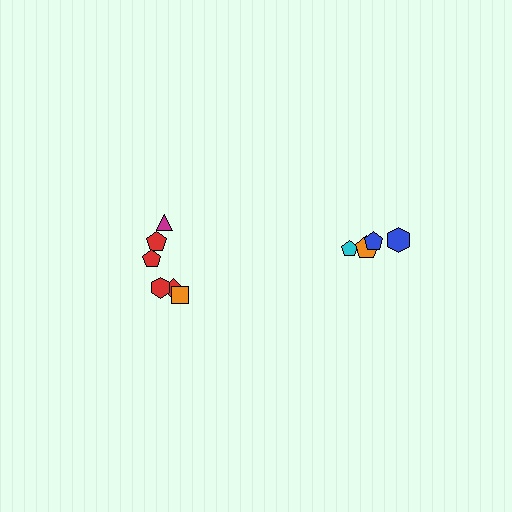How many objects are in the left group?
There are 6 objects.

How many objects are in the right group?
There are 4 objects.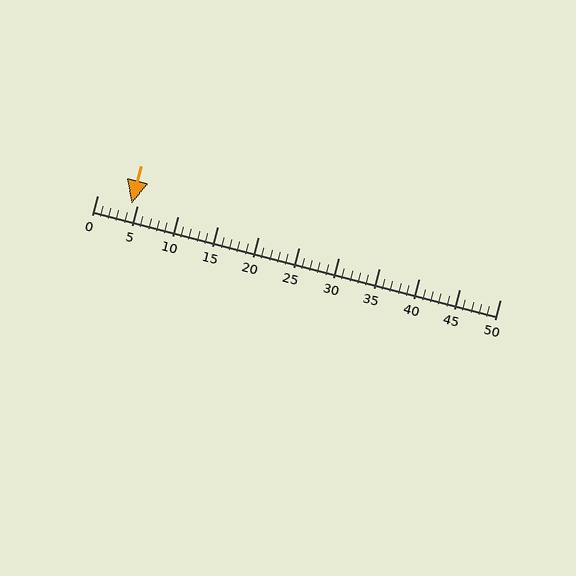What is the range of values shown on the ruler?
The ruler shows values from 0 to 50.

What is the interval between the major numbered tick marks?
The major tick marks are spaced 5 units apart.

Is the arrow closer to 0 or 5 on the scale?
The arrow is closer to 5.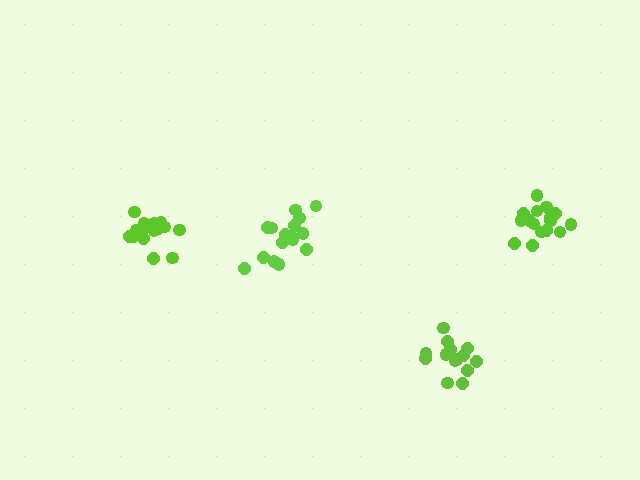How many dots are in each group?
Group 1: 17 dots, Group 2: 14 dots, Group 3: 17 dots, Group 4: 17 dots (65 total).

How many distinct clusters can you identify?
There are 4 distinct clusters.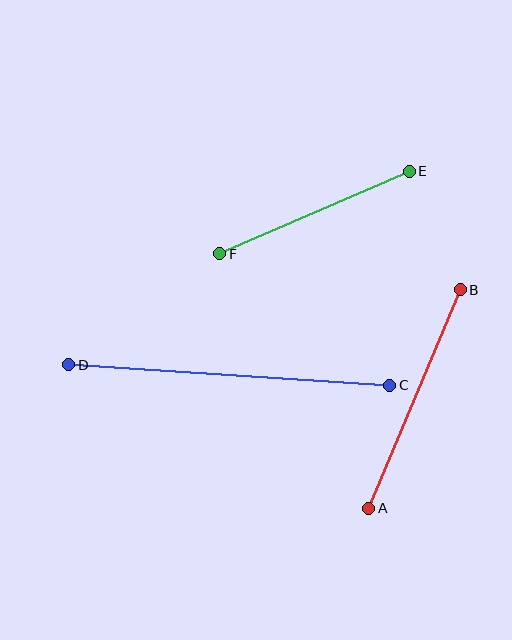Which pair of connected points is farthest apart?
Points C and D are farthest apart.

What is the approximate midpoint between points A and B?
The midpoint is at approximately (415, 399) pixels.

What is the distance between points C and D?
The distance is approximately 321 pixels.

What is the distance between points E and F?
The distance is approximately 207 pixels.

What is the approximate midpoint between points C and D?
The midpoint is at approximately (229, 375) pixels.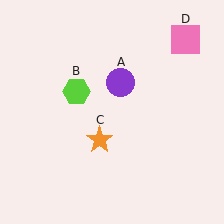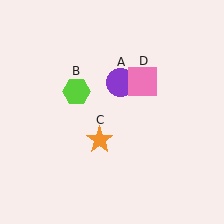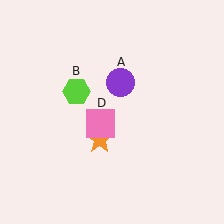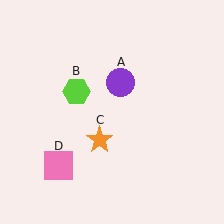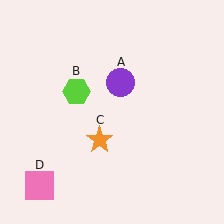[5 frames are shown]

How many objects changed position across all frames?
1 object changed position: pink square (object D).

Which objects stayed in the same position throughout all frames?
Purple circle (object A) and lime hexagon (object B) and orange star (object C) remained stationary.